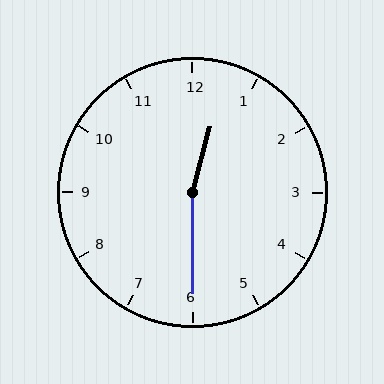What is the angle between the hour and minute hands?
Approximately 165 degrees.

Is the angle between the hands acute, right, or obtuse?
It is obtuse.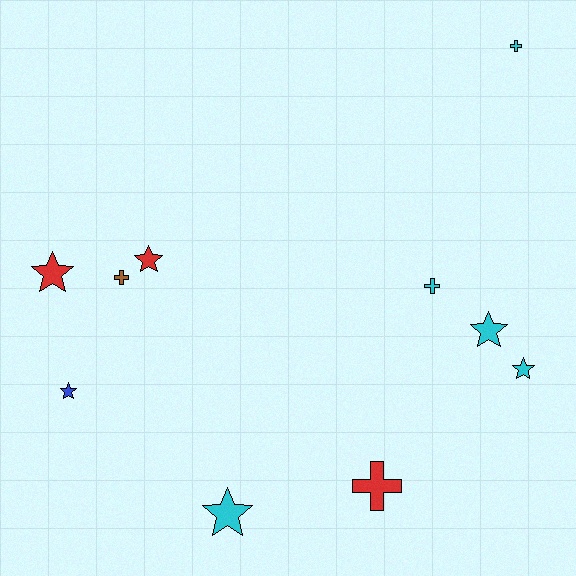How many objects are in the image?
There are 10 objects.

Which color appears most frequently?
Cyan, with 5 objects.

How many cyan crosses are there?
There are 2 cyan crosses.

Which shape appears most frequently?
Star, with 6 objects.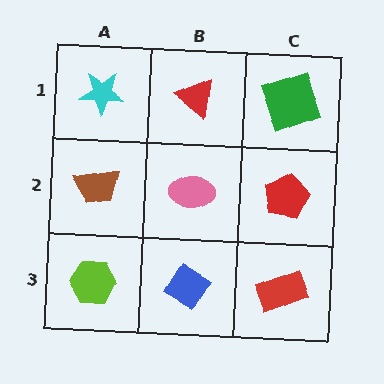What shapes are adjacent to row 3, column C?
A red pentagon (row 2, column C), a blue diamond (row 3, column B).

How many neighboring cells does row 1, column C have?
2.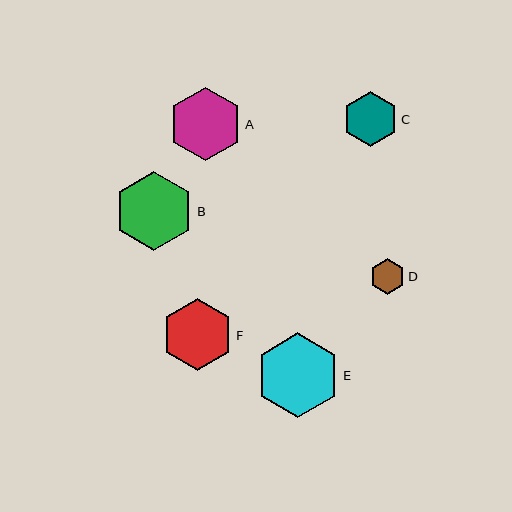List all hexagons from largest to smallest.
From largest to smallest: E, B, A, F, C, D.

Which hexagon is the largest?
Hexagon E is the largest with a size of approximately 85 pixels.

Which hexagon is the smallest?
Hexagon D is the smallest with a size of approximately 35 pixels.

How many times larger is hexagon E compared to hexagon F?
Hexagon E is approximately 1.2 times the size of hexagon F.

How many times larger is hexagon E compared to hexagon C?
Hexagon E is approximately 1.5 times the size of hexagon C.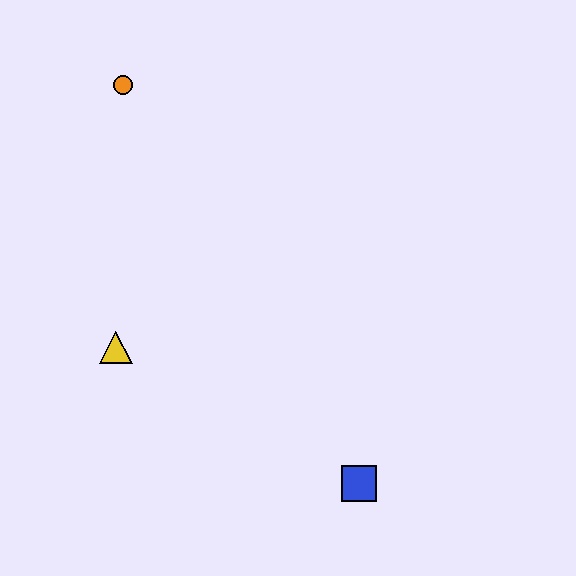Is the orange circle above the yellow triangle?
Yes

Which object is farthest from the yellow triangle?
The blue square is farthest from the yellow triangle.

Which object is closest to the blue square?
The yellow triangle is closest to the blue square.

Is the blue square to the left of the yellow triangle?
No